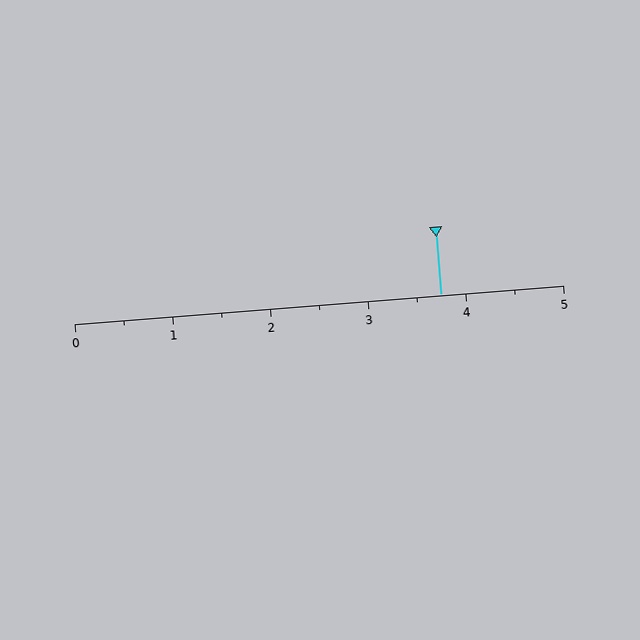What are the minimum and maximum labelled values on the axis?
The axis runs from 0 to 5.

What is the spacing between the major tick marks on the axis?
The major ticks are spaced 1 apart.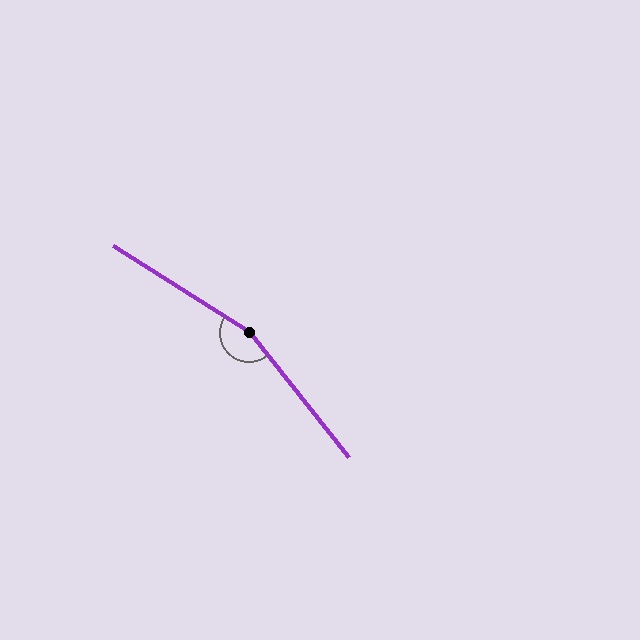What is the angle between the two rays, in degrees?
Approximately 161 degrees.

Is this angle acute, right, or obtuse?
It is obtuse.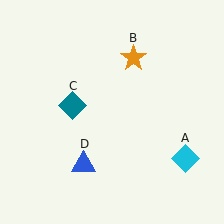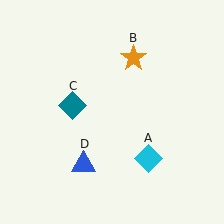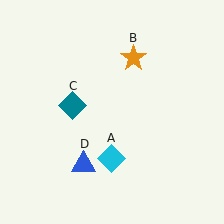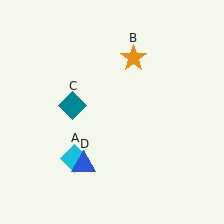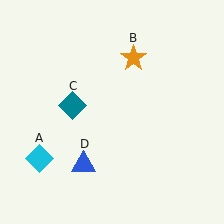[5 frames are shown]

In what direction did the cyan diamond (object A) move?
The cyan diamond (object A) moved left.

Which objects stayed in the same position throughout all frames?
Orange star (object B) and teal diamond (object C) and blue triangle (object D) remained stationary.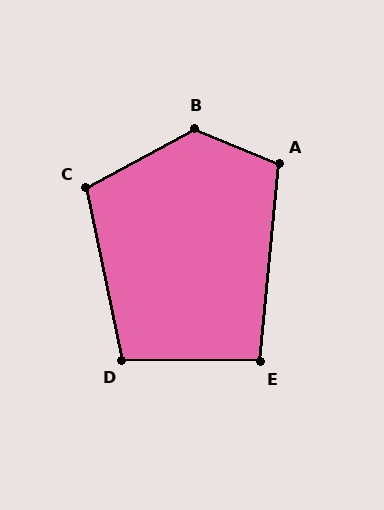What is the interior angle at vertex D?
Approximately 102 degrees (obtuse).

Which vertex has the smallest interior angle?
E, at approximately 95 degrees.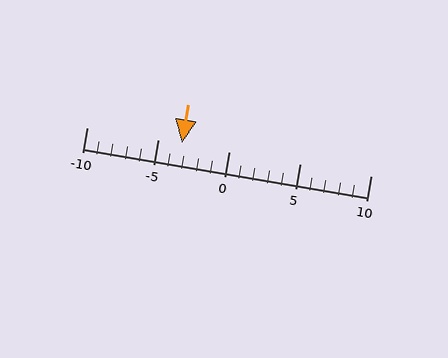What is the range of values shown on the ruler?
The ruler shows values from -10 to 10.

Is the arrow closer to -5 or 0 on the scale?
The arrow is closer to -5.